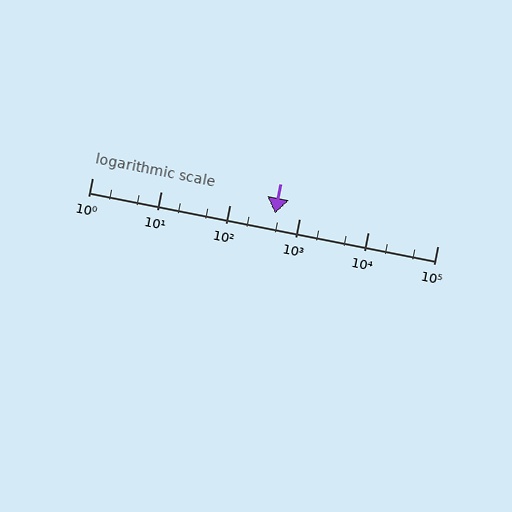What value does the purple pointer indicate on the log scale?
The pointer indicates approximately 440.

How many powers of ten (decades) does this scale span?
The scale spans 5 decades, from 1 to 100000.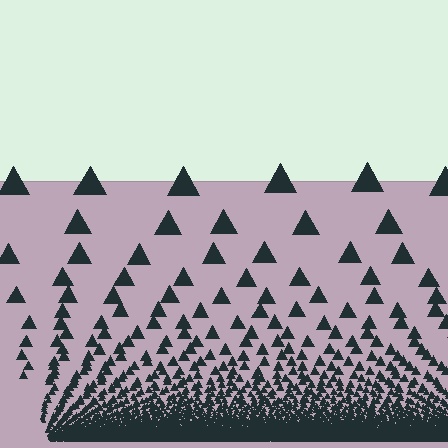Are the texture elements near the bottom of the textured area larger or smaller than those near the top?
Smaller. The gradient is inverted — elements near the bottom are smaller and denser.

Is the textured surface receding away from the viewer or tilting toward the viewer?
The surface appears to tilt toward the viewer. Texture elements get larger and sparser toward the top.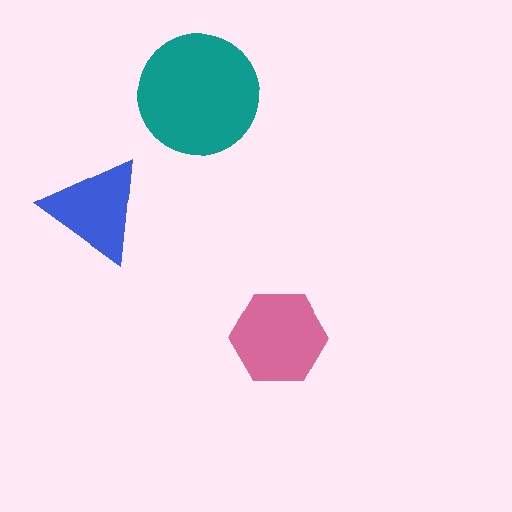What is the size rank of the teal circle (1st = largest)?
1st.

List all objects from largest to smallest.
The teal circle, the pink hexagon, the blue triangle.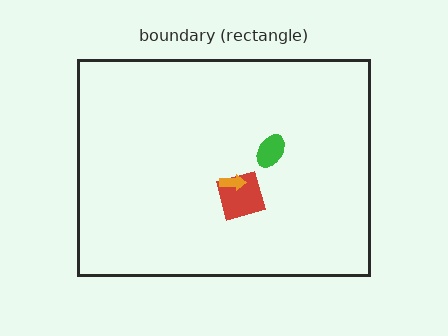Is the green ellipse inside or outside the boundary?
Inside.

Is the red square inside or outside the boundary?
Inside.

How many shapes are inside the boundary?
3 inside, 0 outside.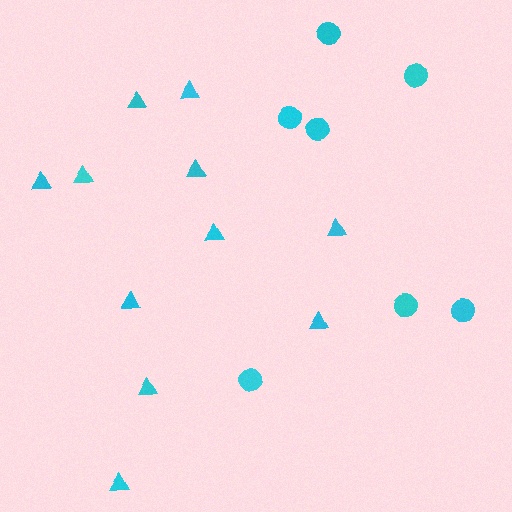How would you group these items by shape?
There are 2 groups: one group of triangles (11) and one group of circles (7).